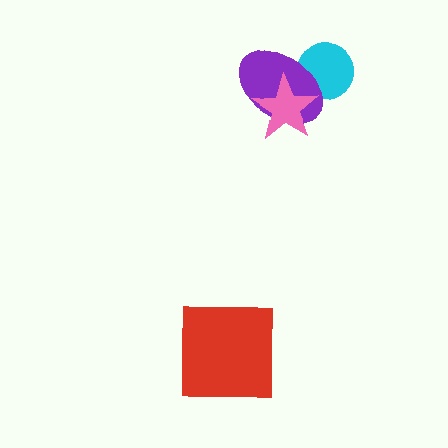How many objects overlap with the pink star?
2 objects overlap with the pink star.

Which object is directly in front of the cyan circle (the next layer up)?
The purple ellipse is directly in front of the cyan circle.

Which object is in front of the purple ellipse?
The pink star is in front of the purple ellipse.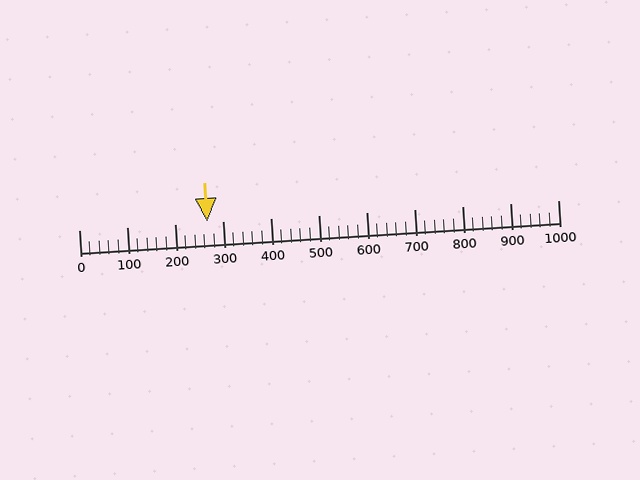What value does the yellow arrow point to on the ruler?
The yellow arrow points to approximately 267.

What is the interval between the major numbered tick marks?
The major tick marks are spaced 100 units apart.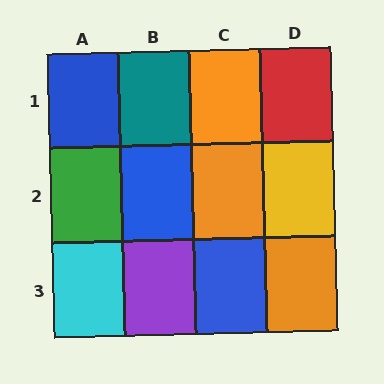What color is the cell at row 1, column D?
Red.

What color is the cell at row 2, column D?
Yellow.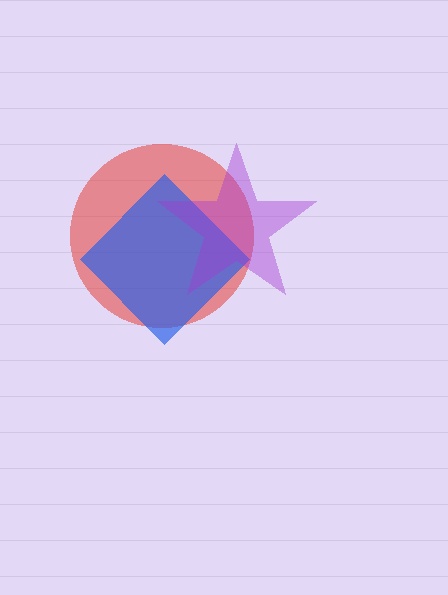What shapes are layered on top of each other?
The layered shapes are: a red circle, a blue diamond, a purple star.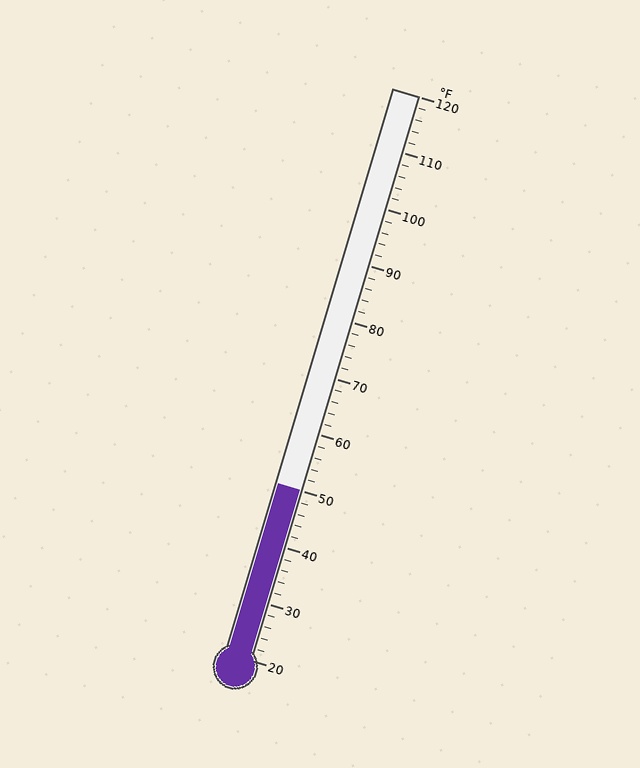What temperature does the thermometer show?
The thermometer shows approximately 50°F.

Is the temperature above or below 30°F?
The temperature is above 30°F.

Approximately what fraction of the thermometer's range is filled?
The thermometer is filled to approximately 30% of its range.